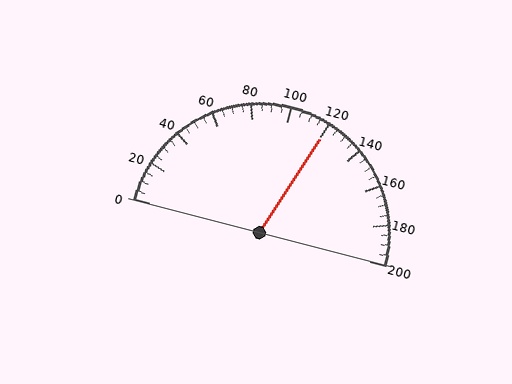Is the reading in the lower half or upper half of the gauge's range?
The reading is in the upper half of the range (0 to 200).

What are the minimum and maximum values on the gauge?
The gauge ranges from 0 to 200.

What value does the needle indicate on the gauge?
The needle indicates approximately 120.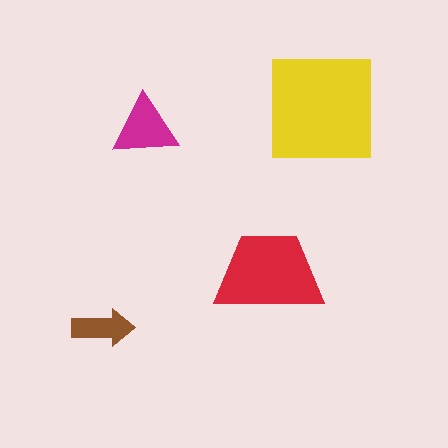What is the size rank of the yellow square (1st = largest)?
1st.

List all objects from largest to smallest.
The yellow square, the red trapezoid, the magenta triangle, the brown arrow.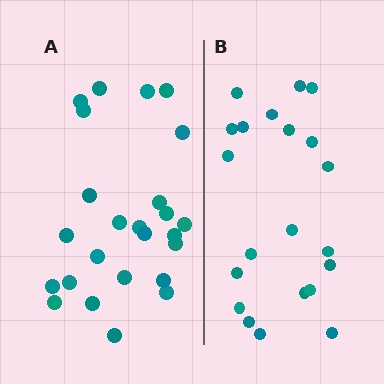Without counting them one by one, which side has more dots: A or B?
Region A (the left region) has more dots.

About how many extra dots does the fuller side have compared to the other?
Region A has about 4 more dots than region B.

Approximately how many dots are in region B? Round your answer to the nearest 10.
About 20 dots. (The exact count is 21, which rounds to 20.)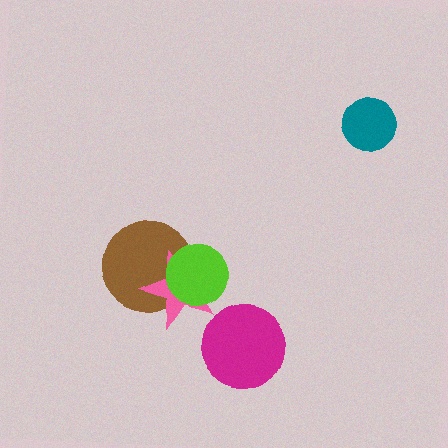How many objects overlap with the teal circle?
0 objects overlap with the teal circle.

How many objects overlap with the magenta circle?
0 objects overlap with the magenta circle.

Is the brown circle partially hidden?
Yes, it is partially covered by another shape.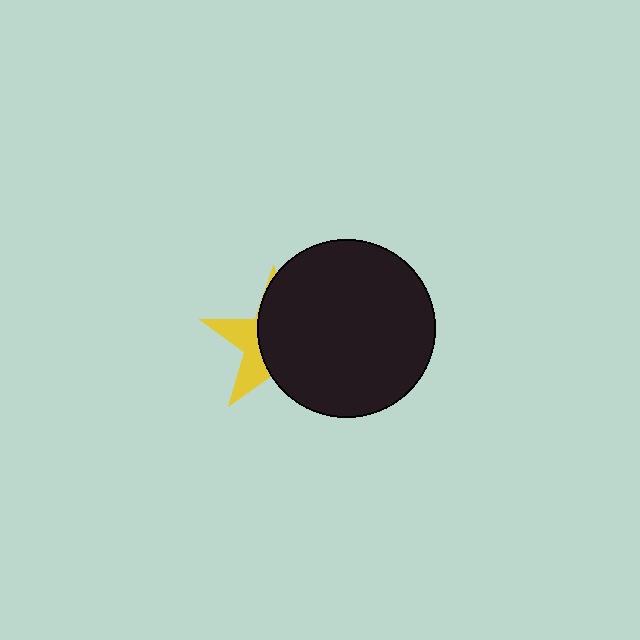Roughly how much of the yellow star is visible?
A small part of it is visible (roughly 34%).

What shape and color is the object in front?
The object in front is a black circle.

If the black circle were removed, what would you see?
You would see the complete yellow star.